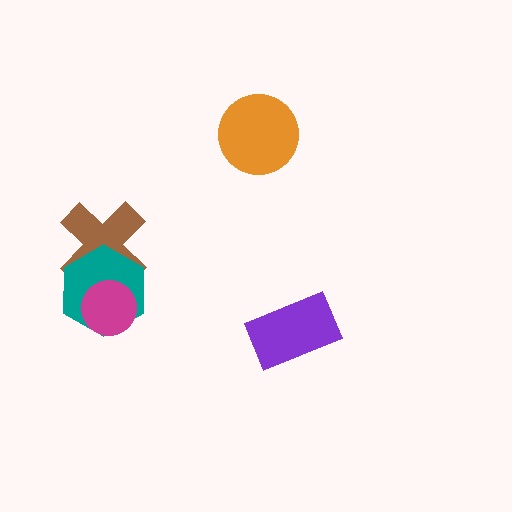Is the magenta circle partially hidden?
No, no other shape covers it.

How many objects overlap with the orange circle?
0 objects overlap with the orange circle.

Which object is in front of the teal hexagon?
The magenta circle is in front of the teal hexagon.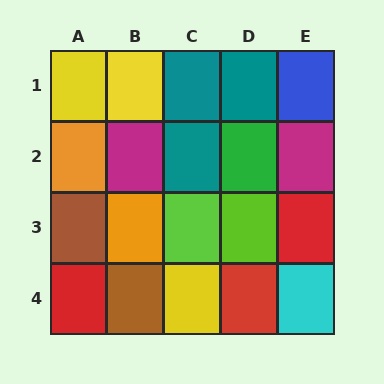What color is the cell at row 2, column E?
Magenta.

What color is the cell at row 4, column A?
Red.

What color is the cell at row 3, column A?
Brown.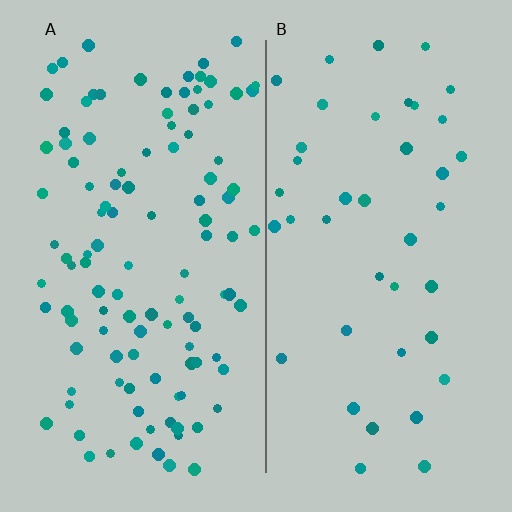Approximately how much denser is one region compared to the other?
Approximately 2.7× — region A over region B.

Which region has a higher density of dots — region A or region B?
A (the left).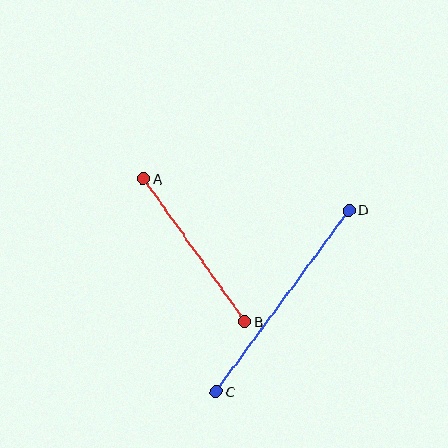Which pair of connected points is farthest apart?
Points C and D are farthest apart.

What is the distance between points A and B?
The distance is approximately 175 pixels.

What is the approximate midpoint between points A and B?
The midpoint is at approximately (194, 250) pixels.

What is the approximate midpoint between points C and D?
The midpoint is at approximately (283, 301) pixels.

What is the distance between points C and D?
The distance is approximately 225 pixels.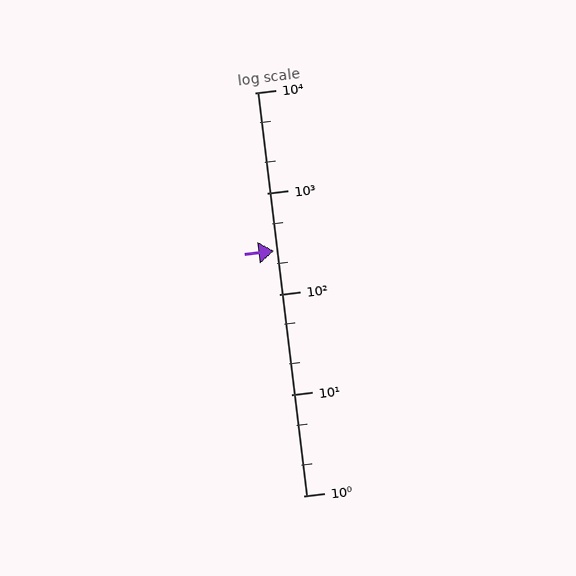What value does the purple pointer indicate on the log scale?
The pointer indicates approximately 270.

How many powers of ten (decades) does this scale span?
The scale spans 4 decades, from 1 to 10000.